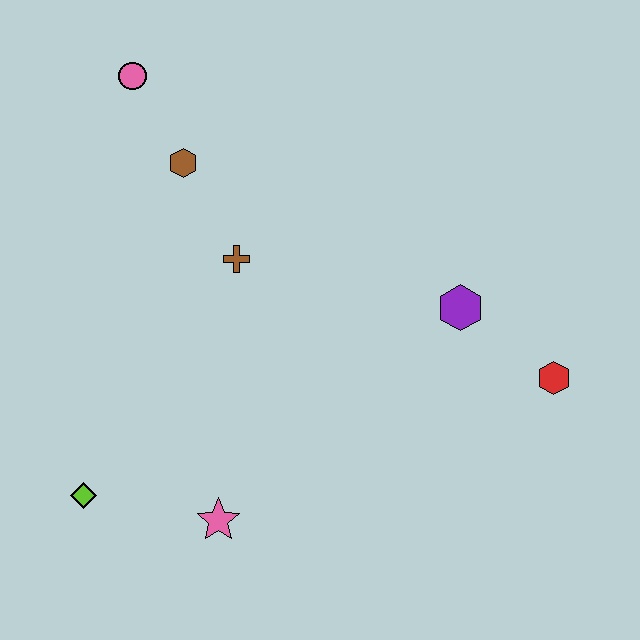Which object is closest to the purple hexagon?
The red hexagon is closest to the purple hexagon.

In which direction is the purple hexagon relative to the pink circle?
The purple hexagon is to the right of the pink circle.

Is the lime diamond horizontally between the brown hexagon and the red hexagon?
No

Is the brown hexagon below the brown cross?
No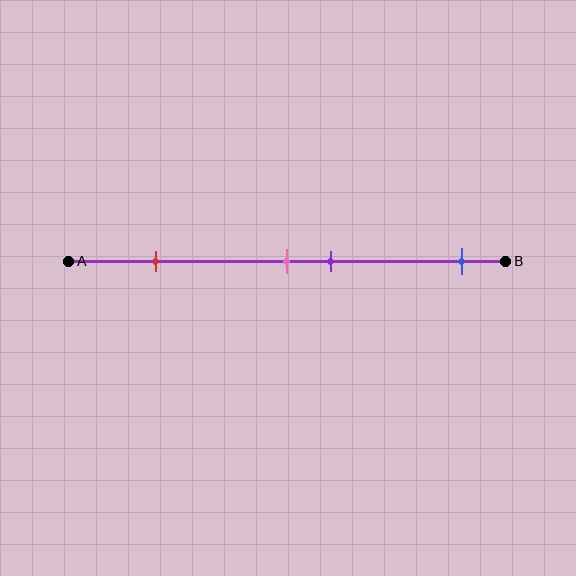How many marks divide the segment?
There are 4 marks dividing the segment.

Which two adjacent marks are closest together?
The pink and purple marks are the closest adjacent pair.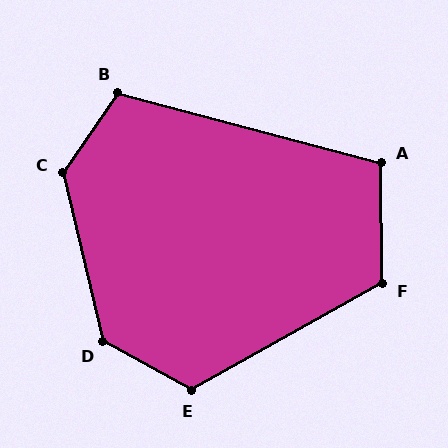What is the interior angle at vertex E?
Approximately 122 degrees (obtuse).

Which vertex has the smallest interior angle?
A, at approximately 105 degrees.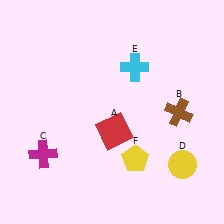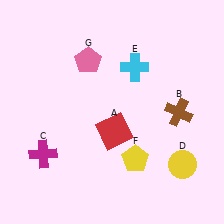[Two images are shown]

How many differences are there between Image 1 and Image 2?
There is 1 difference between the two images.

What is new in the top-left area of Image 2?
A pink pentagon (G) was added in the top-left area of Image 2.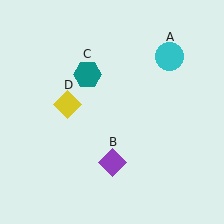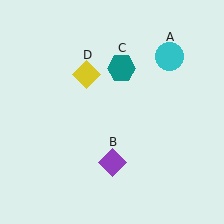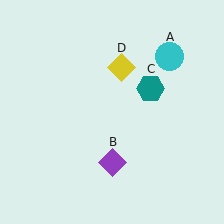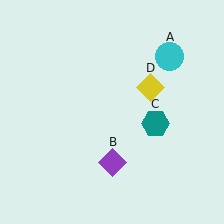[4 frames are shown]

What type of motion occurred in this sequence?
The teal hexagon (object C), yellow diamond (object D) rotated clockwise around the center of the scene.